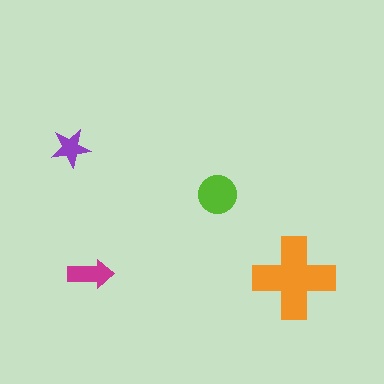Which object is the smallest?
The purple star.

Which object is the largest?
The orange cross.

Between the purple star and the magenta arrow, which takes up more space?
The magenta arrow.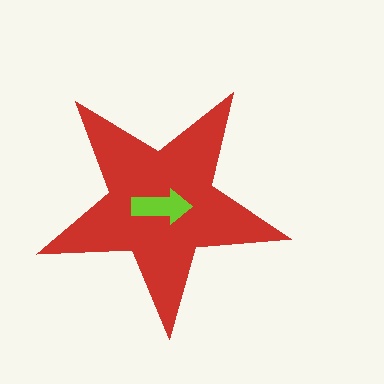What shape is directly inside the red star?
The lime arrow.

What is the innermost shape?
The lime arrow.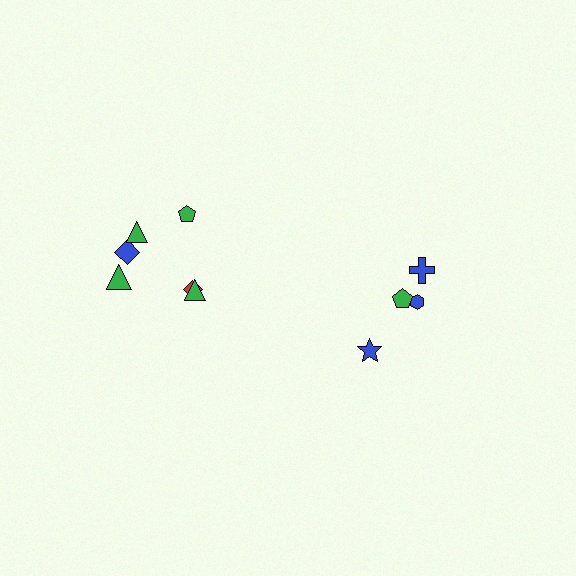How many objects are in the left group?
There are 6 objects.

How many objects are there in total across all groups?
There are 10 objects.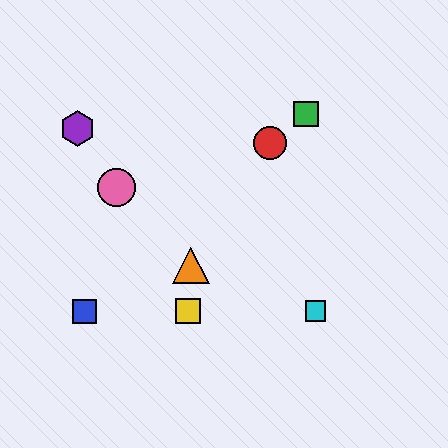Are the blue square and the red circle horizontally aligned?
No, the blue square is at y≈311 and the red circle is at y≈143.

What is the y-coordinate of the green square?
The green square is at y≈114.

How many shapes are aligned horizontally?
3 shapes (the blue square, the yellow square, the cyan square) are aligned horizontally.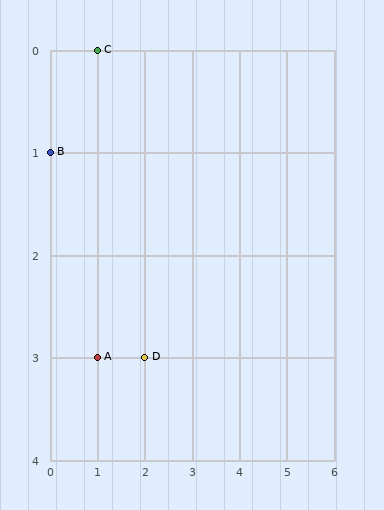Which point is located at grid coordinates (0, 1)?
Point B is at (0, 1).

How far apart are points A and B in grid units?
Points A and B are 1 column and 2 rows apart (about 2.2 grid units diagonally).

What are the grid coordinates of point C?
Point C is at grid coordinates (1, 0).